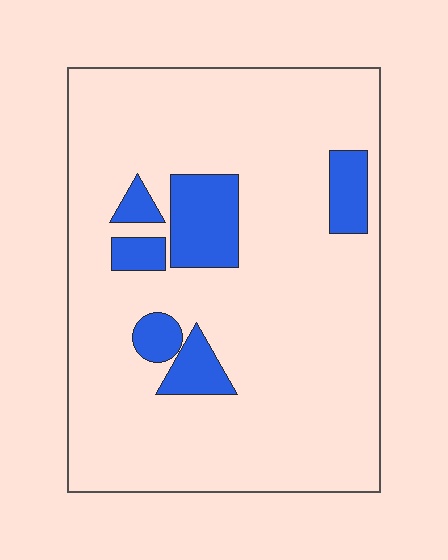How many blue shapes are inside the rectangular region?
6.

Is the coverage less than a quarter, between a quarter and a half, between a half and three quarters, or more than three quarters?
Less than a quarter.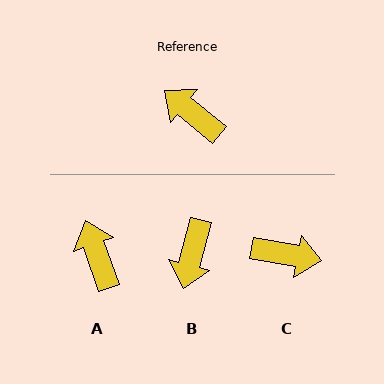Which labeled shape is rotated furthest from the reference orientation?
C, about 151 degrees away.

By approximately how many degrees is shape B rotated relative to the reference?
Approximately 115 degrees counter-clockwise.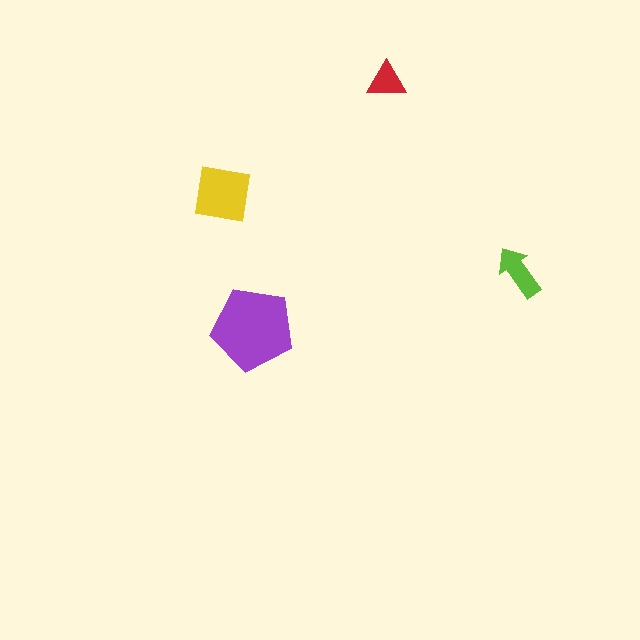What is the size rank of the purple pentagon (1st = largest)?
1st.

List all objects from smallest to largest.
The red triangle, the lime arrow, the yellow square, the purple pentagon.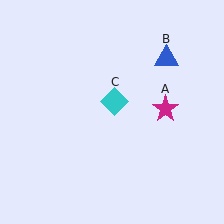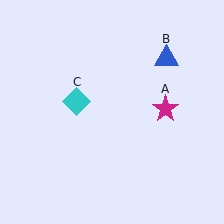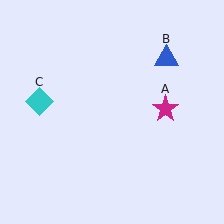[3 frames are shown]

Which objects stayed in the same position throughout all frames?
Magenta star (object A) and blue triangle (object B) remained stationary.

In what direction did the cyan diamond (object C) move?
The cyan diamond (object C) moved left.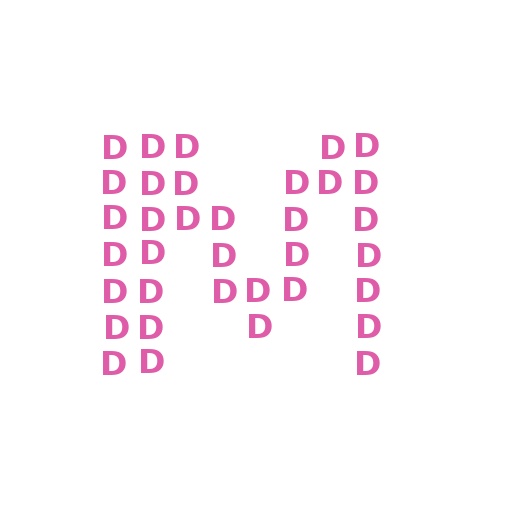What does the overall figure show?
The overall figure shows the letter M.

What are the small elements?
The small elements are letter D's.